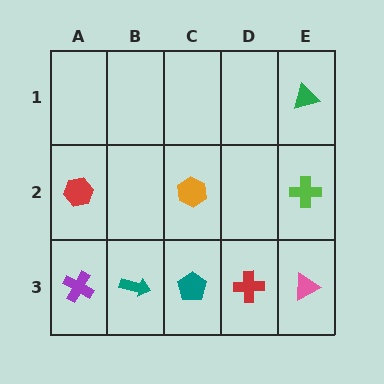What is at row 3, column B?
A teal arrow.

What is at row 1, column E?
A green triangle.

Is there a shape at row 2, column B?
No, that cell is empty.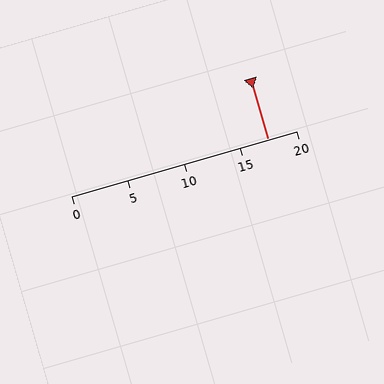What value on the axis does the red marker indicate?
The marker indicates approximately 17.5.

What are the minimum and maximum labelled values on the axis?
The axis runs from 0 to 20.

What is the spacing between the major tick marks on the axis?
The major ticks are spaced 5 apart.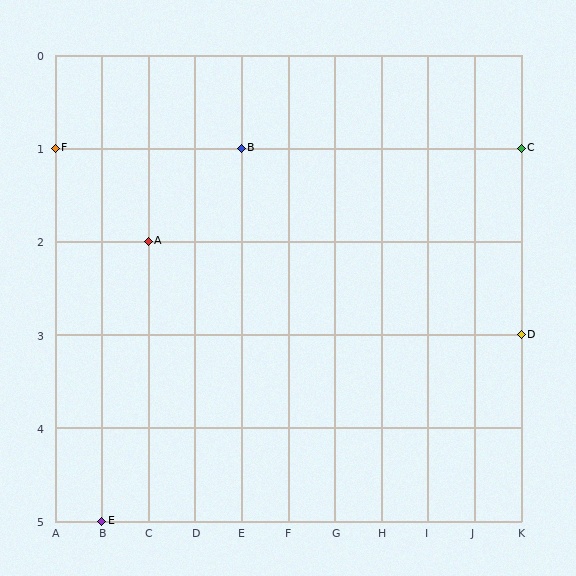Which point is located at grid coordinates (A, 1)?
Point F is at (A, 1).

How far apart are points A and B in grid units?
Points A and B are 2 columns and 1 row apart (about 2.2 grid units diagonally).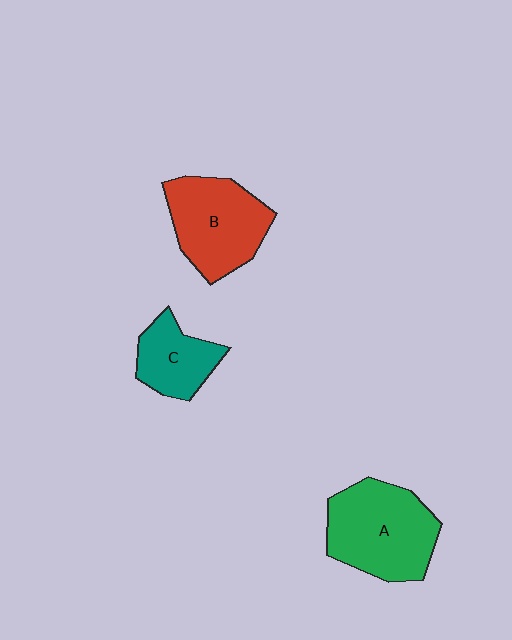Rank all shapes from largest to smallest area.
From largest to smallest: A (green), B (red), C (teal).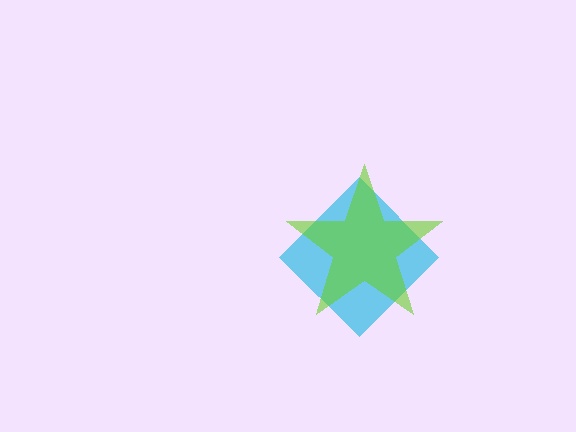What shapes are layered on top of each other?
The layered shapes are: a cyan diamond, a lime star.